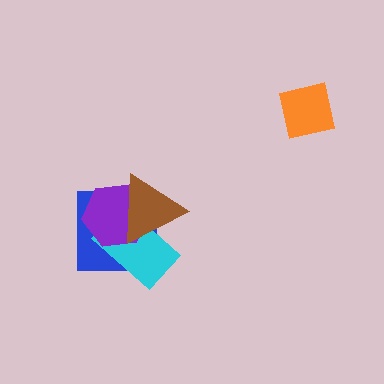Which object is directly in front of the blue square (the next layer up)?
The cyan rectangle is directly in front of the blue square.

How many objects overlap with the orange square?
0 objects overlap with the orange square.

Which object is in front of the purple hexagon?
The brown triangle is in front of the purple hexagon.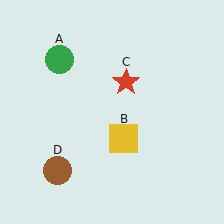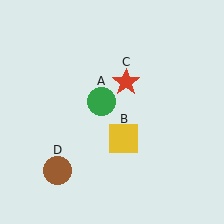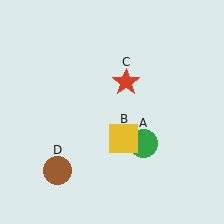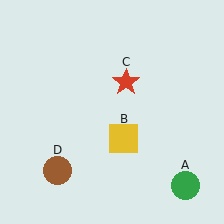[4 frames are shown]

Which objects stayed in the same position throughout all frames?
Yellow square (object B) and red star (object C) and brown circle (object D) remained stationary.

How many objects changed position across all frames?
1 object changed position: green circle (object A).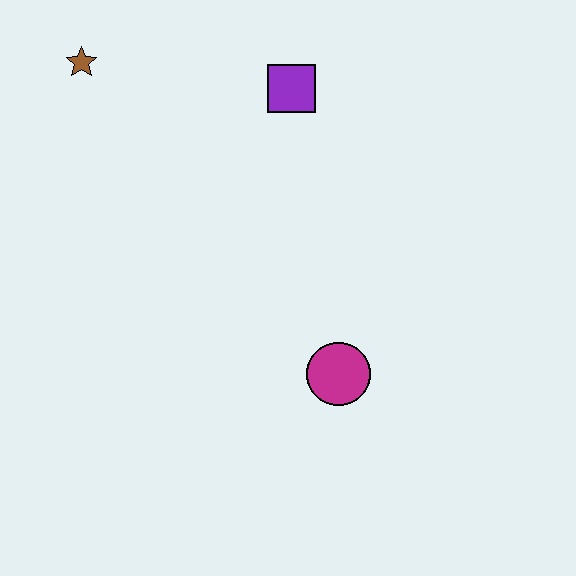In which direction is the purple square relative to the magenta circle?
The purple square is above the magenta circle.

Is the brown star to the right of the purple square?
No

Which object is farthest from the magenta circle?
The brown star is farthest from the magenta circle.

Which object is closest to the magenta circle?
The purple square is closest to the magenta circle.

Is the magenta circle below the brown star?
Yes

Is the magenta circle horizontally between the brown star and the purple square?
No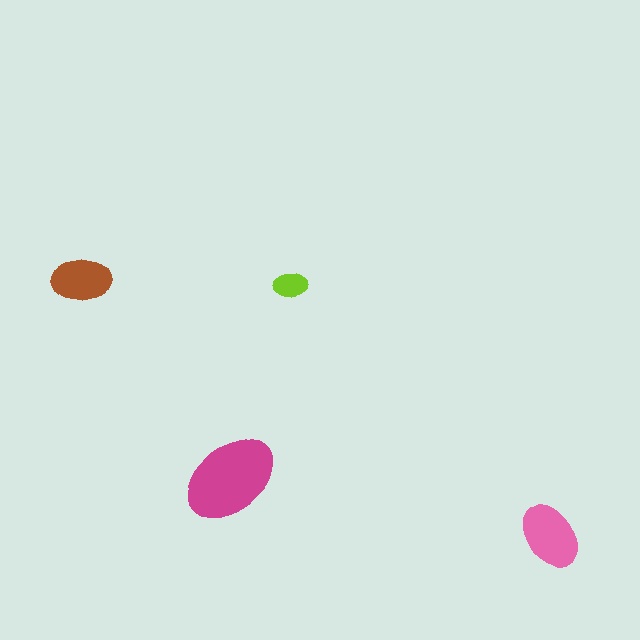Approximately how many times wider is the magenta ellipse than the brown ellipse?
About 1.5 times wider.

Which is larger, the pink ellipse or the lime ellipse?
The pink one.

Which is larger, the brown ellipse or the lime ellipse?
The brown one.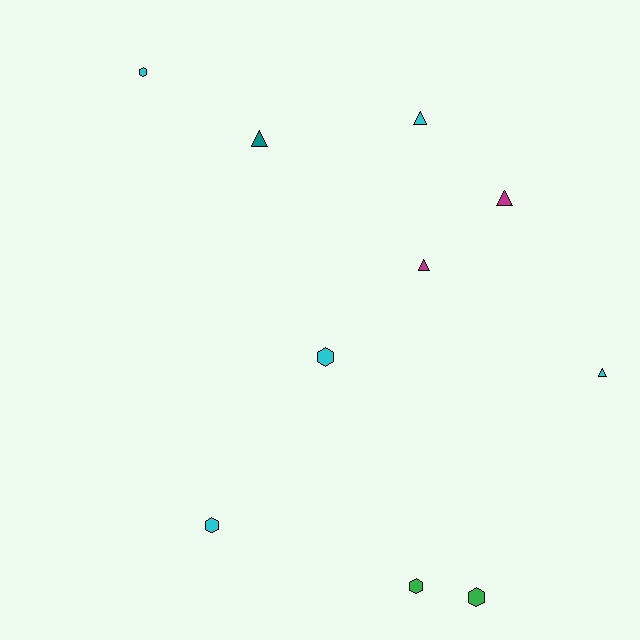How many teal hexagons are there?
There are no teal hexagons.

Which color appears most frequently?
Cyan, with 5 objects.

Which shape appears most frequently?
Triangle, with 5 objects.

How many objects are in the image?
There are 10 objects.